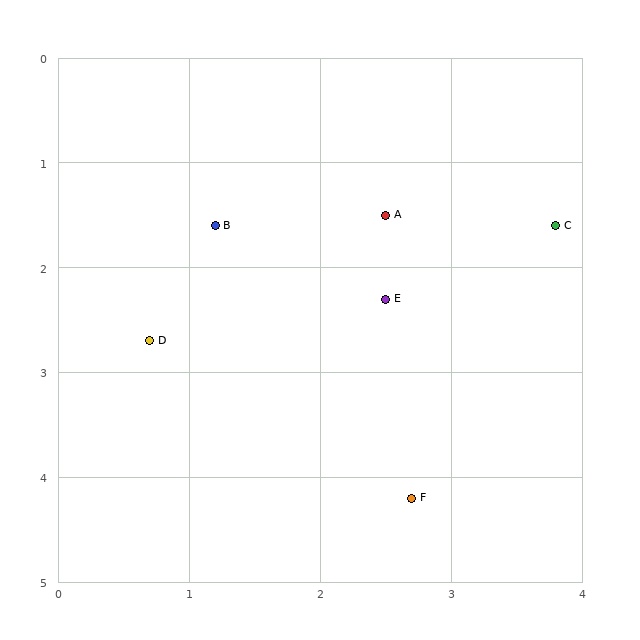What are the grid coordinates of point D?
Point D is at approximately (0.7, 2.7).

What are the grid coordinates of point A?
Point A is at approximately (2.5, 1.5).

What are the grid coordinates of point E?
Point E is at approximately (2.5, 2.3).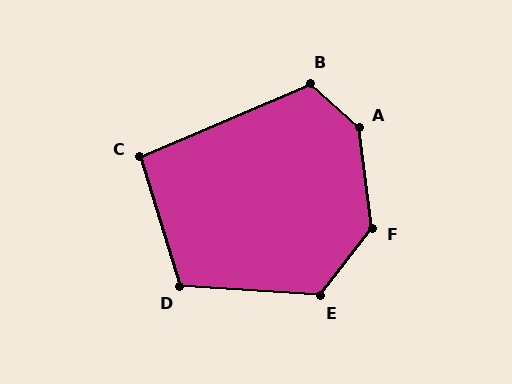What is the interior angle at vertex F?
Approximately 135 degrees (obtuse).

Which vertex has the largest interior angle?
A, at approximately 139 degrees.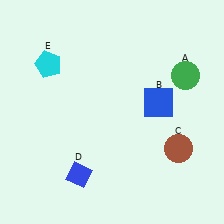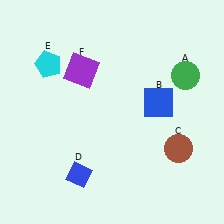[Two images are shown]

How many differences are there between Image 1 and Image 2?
There is 1 difference between the two images.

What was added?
A purple square (F) was added in Image 2.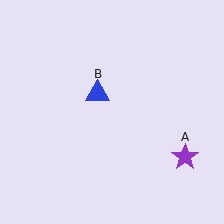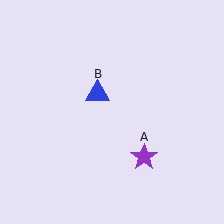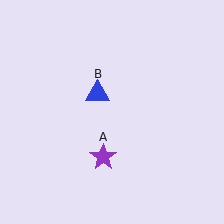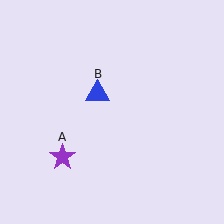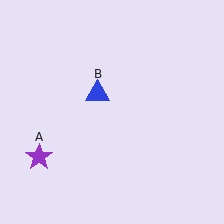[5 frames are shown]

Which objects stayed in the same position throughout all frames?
Blue triangle (object B) remained stationary.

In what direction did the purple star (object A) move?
The purple star (object A) moved left.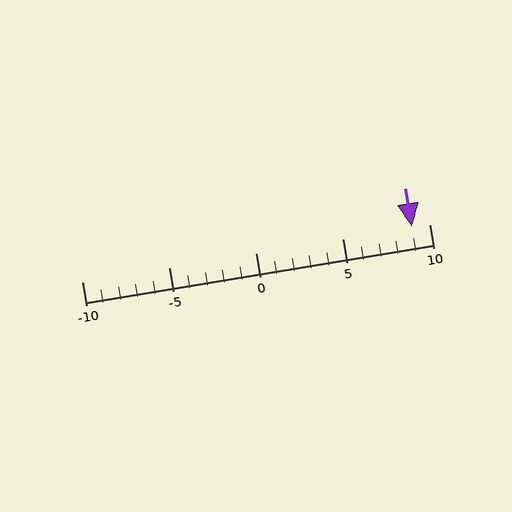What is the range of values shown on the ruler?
The ruler shows values from -10 to 10.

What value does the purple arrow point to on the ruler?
The purple arrow points to approximately 9.